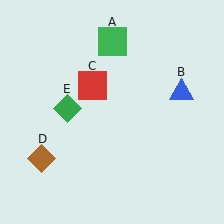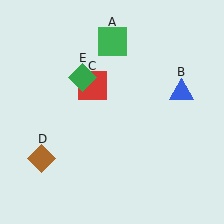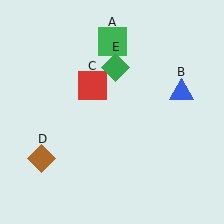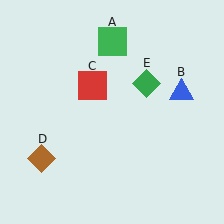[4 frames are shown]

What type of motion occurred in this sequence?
The green diamond (object E) rotated clockwise around the center of the scene.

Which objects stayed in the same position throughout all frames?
Green square (object A) and blue triangle (object B) and red square (object C) and brown diamond (object D) remained stationary.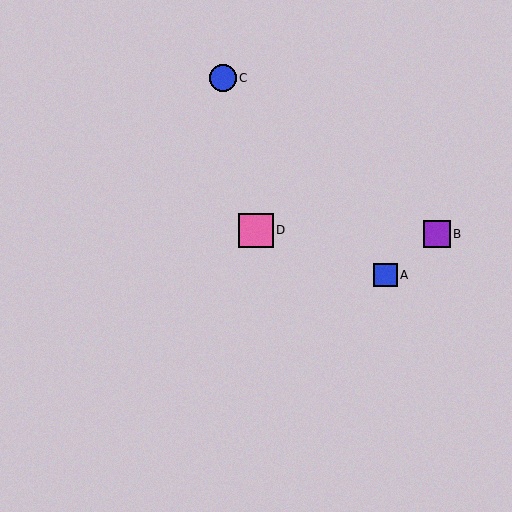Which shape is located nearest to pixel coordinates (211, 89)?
The blue circle (labeled C) at (223, 78) is nearest to that location.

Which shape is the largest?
The pink square (labeled D) is the largest.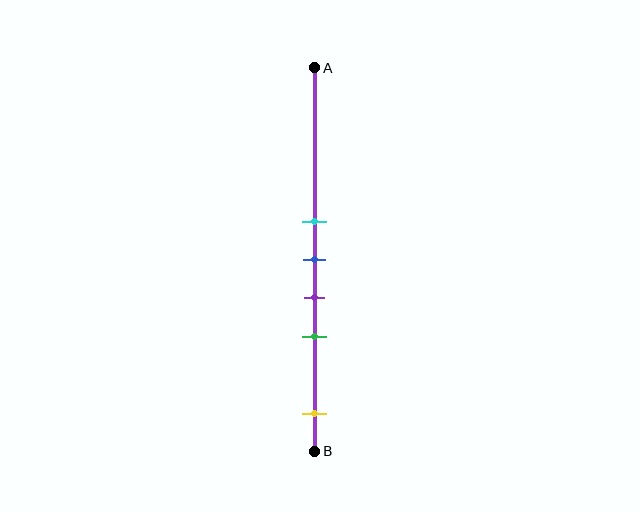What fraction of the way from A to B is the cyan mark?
The cyan mark is approximately 40% (0.4) of the way from A to B.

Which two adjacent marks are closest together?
The cyan and blue marks are the closest adjacent pair.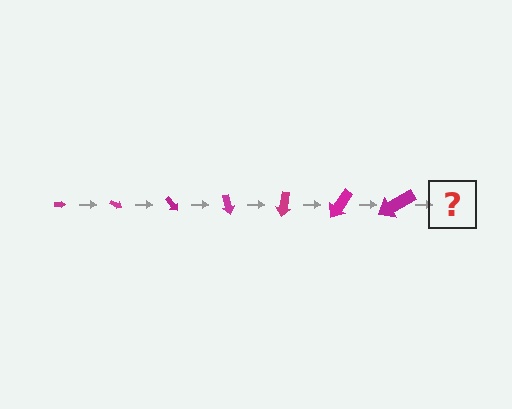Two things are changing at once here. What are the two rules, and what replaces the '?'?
The two rules are that the arrow grows larger each step and it rotates 25 degrees each step. The '?' should be an arrow, larger than the previous one and rotated 175 degrees from the start.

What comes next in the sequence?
The next element should be an arrow, larger than the previous one and rotated 175 degrees from the start.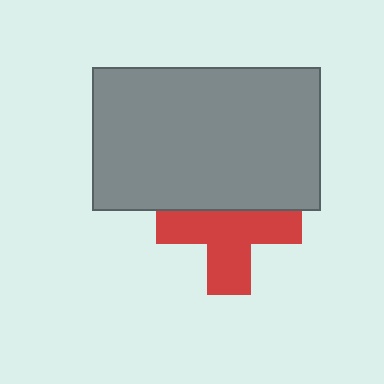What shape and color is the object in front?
The object in front is a gray rectangle.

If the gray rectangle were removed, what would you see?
You would see the complete red cross.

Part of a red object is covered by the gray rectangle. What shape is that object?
It is a cross.